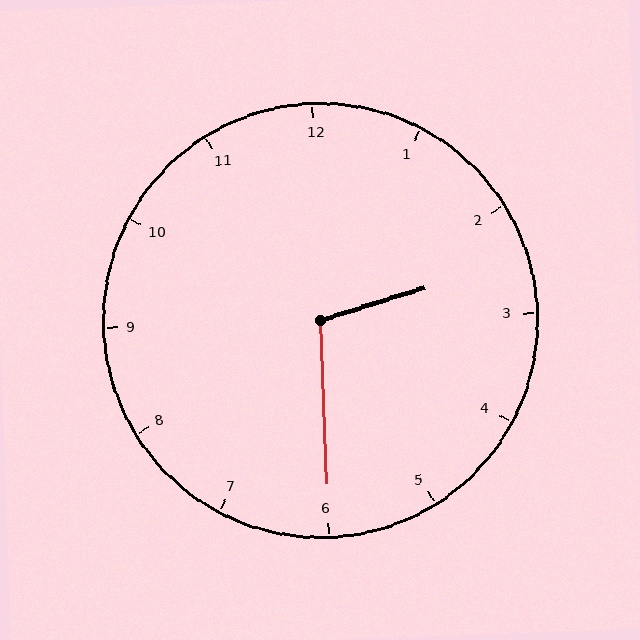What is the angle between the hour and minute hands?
Approximately 105 degrees.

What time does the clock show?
2:30.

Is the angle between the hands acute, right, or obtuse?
It is obtuse.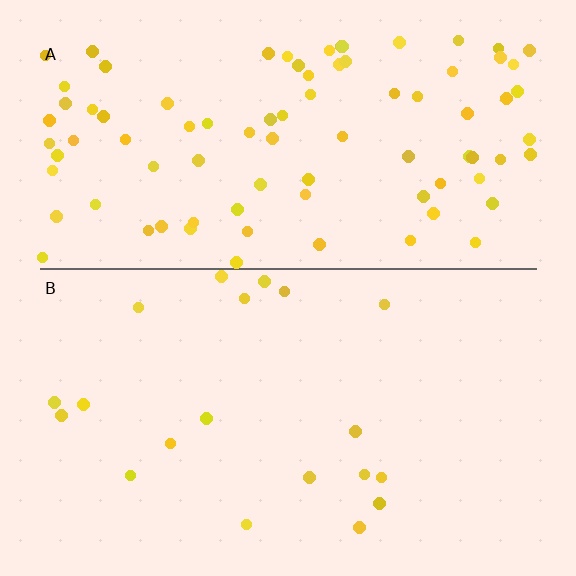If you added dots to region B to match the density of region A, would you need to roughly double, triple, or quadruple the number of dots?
Approximately quadruple.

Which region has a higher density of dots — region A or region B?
A (the top).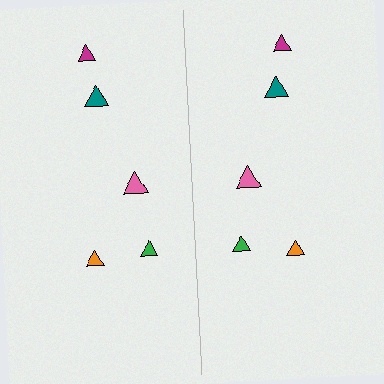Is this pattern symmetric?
Yes, this pattern has bilateral (reflection) symmetry.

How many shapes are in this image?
There are 10 shapes in this image.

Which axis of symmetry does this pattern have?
The pattern has a vertical axis of symmetry running through the center of the image.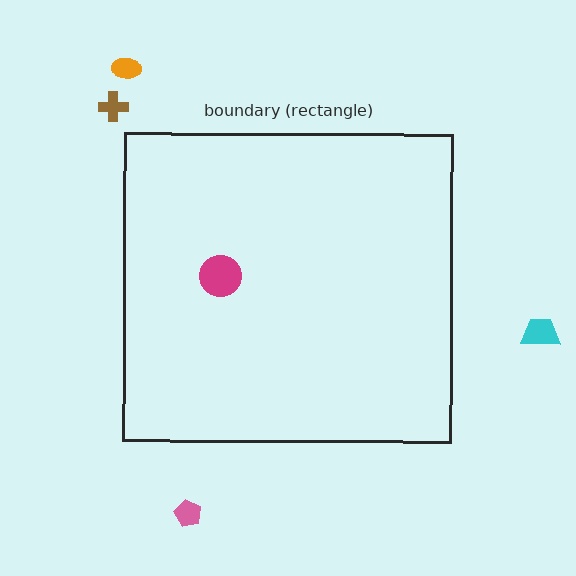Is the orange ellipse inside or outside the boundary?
Outside.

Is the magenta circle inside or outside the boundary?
Inside.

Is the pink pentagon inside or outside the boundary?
Outside.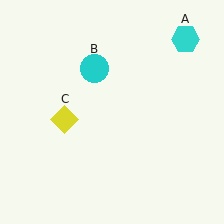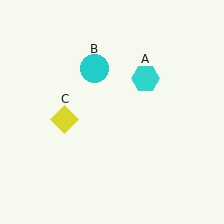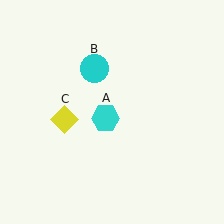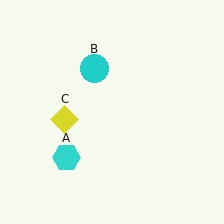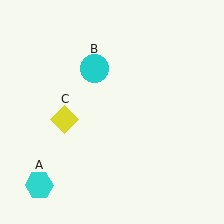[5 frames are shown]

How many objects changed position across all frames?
1 object changed position: cyan hexagon (object A).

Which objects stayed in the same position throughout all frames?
Cyan circle (object B) and yellow diamond (object C) remained stationary.